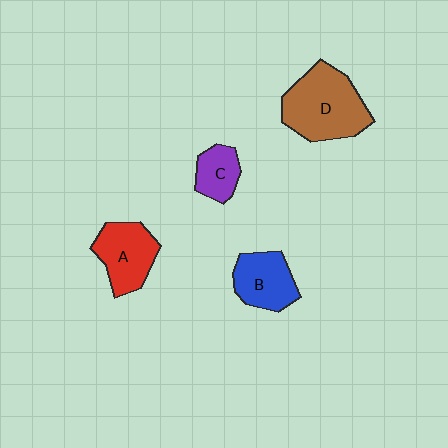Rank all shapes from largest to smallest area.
From largest to smallest: D (brown), A (red), B (blue), C (purple).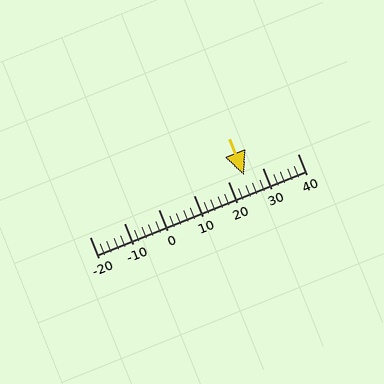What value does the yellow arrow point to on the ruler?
The yellow arrow points to approximately 25.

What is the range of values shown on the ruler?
The ruler shows values from -20 to 40.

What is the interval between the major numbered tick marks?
The major tick marks are spaced 10 units apart.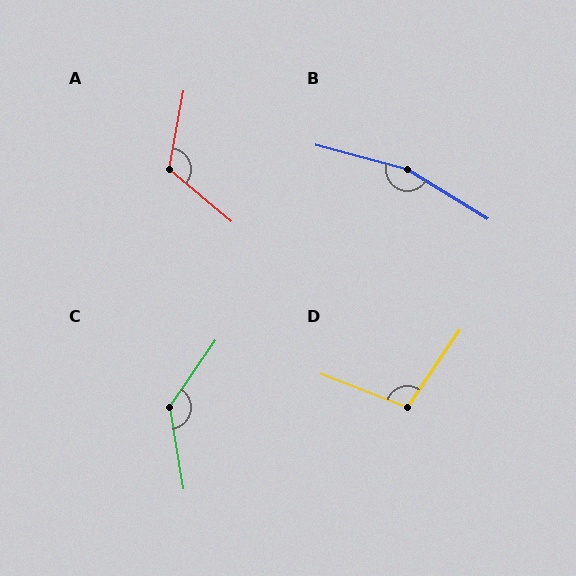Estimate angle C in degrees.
Approximately 137 degrees.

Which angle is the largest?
B, at approximately 163 degrees.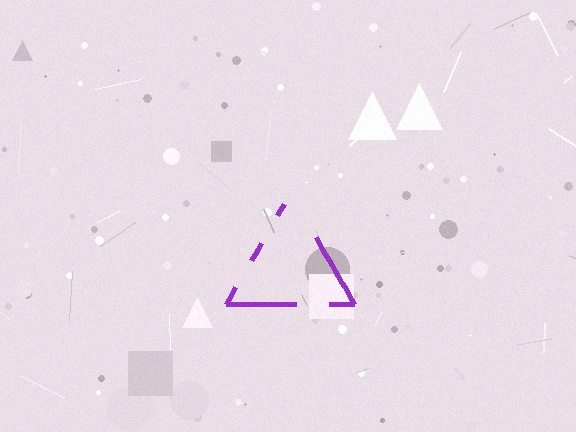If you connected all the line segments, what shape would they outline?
They would outline a triangle.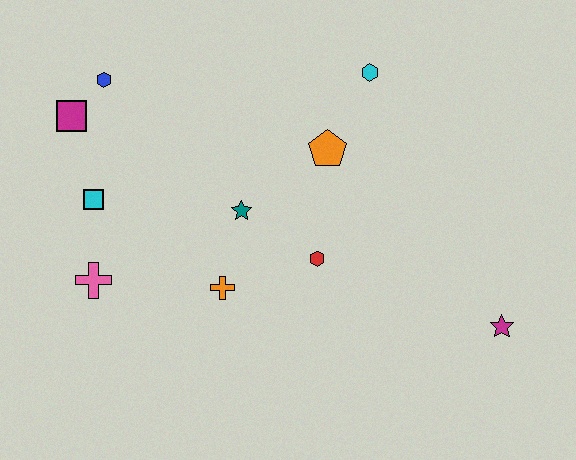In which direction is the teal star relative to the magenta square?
The teal star is to the right of the magenta square.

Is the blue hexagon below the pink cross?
No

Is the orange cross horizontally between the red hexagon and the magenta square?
Yes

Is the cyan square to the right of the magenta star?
No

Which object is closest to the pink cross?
The cyan square is closest to the pink cross.